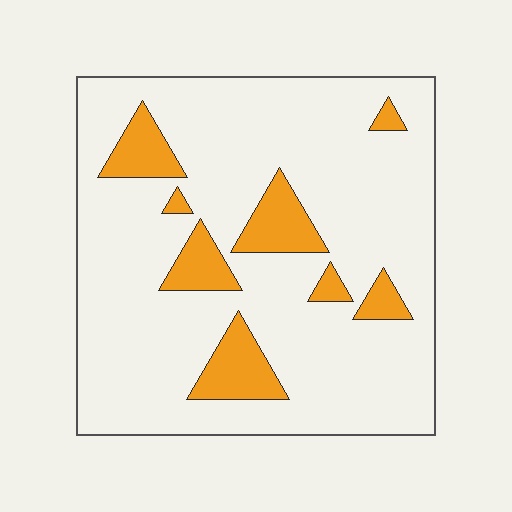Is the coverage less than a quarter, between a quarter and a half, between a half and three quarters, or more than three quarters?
Less than a quarter.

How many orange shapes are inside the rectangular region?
8.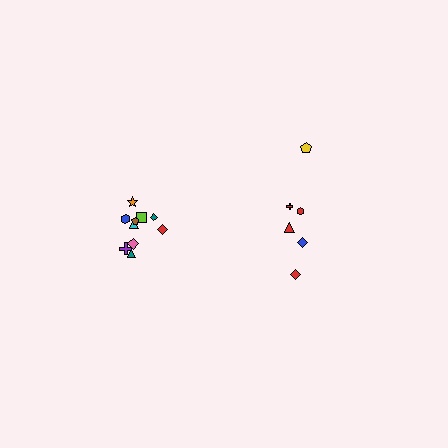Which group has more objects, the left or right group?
The left group.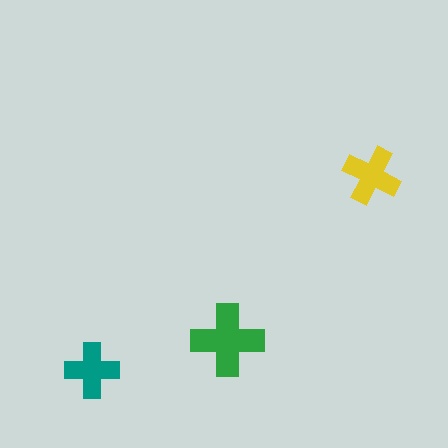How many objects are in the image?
There are 3 objects in the image.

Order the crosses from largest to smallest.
the green one, the yellow one, the teal one.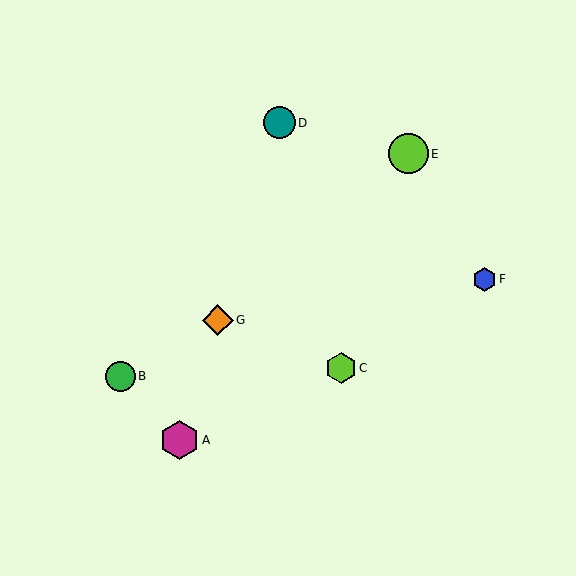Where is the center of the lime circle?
The center of the lime circle is at (409, 154).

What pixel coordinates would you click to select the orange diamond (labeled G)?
Click at (218, 320) to select the orange diamond G.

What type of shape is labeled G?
Shape G is an orange diamond.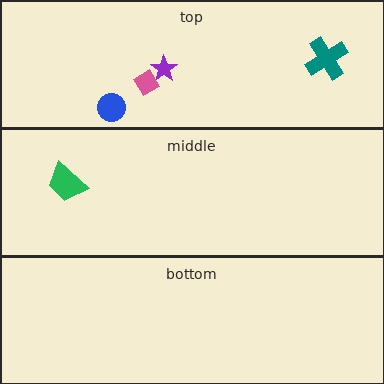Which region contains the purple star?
The top region.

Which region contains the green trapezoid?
The middle region.